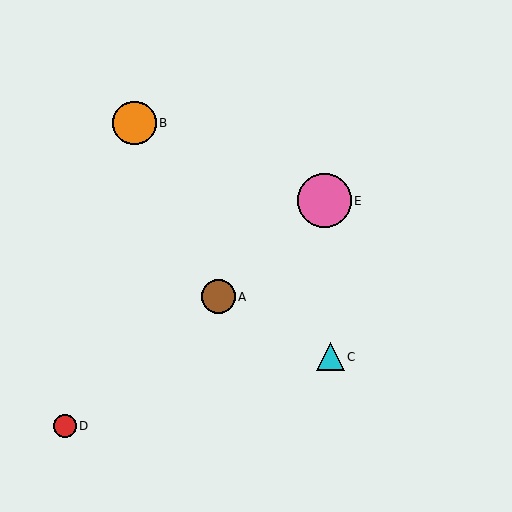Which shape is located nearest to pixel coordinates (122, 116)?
The orange circle (labeled B) at (135, 123) is nearest to that location.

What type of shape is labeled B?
Shape B is an orange circle.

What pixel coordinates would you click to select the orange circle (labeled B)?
Click at (135, 123) to select the orange circle B.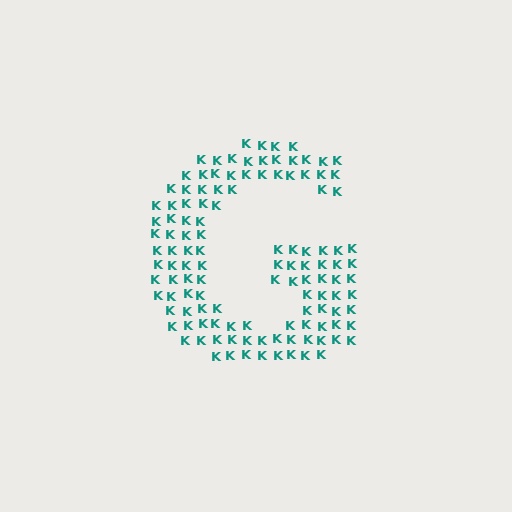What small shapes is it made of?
It is made of small letter K's.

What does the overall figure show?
The overall figure shows the letter G.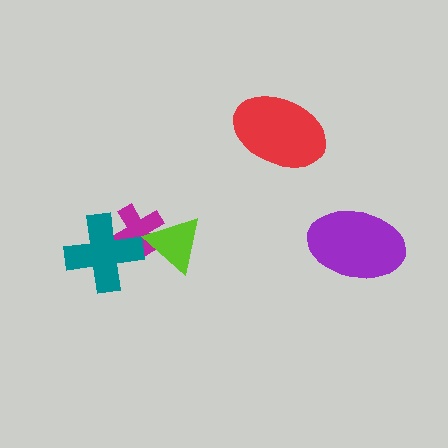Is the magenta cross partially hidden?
Yes, it is partially covered by another shape.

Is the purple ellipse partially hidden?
No, no other shape covers it.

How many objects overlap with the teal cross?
1 object overlaps with the teal cross.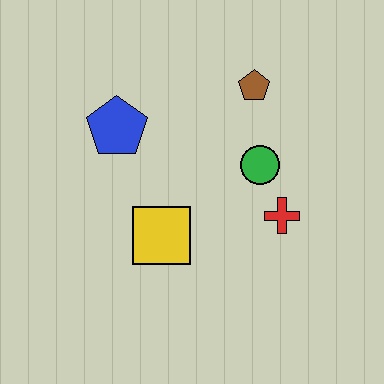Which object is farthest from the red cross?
The blue pentagon is farthest from the red cross.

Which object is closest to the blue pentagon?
The yellow square is closest to the blue pentagon.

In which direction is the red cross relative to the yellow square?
The red cross is to the right of the yellow square.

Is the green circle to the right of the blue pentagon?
Yes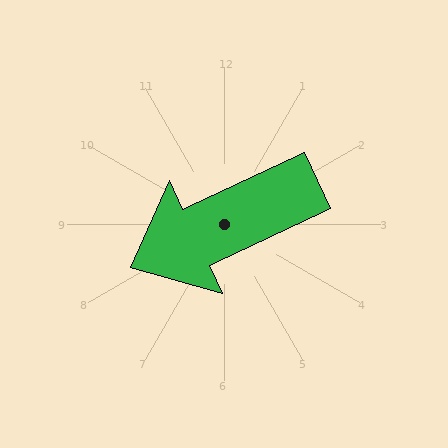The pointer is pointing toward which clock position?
Roughly 8 o'clock.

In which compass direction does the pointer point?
Southwest.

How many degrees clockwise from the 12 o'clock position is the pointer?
Approximately 245 degrees.